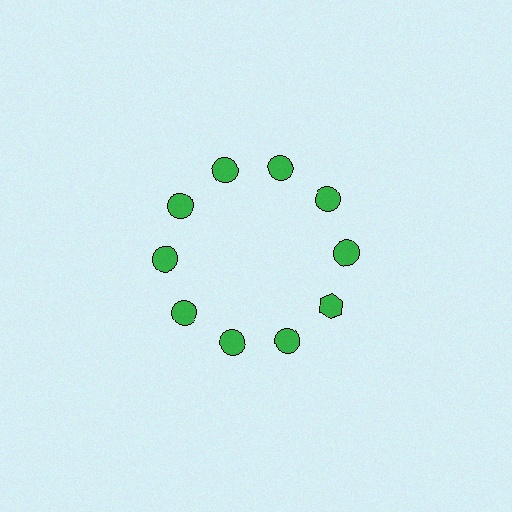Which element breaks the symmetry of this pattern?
The green hexagon at roughly the 4 o'clock position breaks the symmetry. All other shapes are green circles.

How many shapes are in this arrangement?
There are 10 shapes arranged in a ring pattern.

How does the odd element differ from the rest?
It has a different shape: hexagon instead of circle.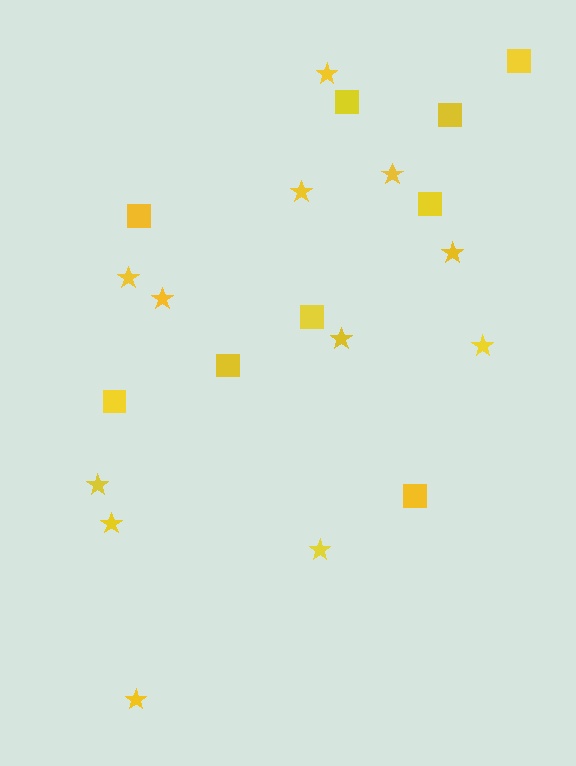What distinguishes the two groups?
There are 2 groups: one group of squares (9) and one group of stars (12).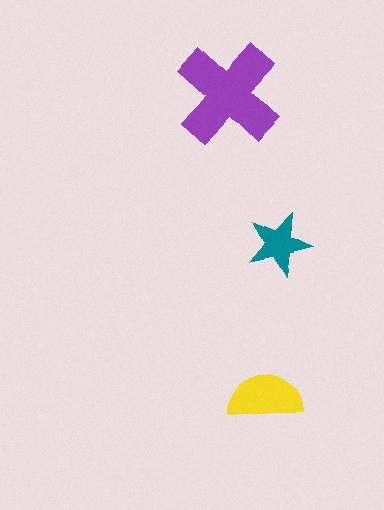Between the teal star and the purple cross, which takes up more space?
The purple cross.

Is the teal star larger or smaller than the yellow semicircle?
Smaller.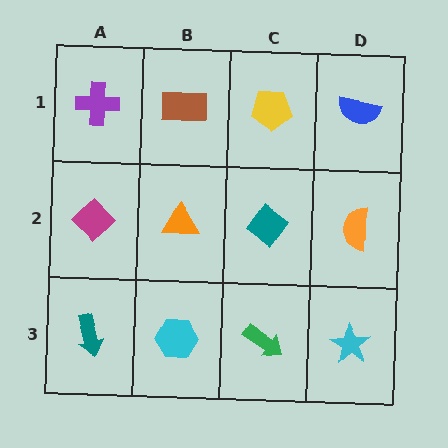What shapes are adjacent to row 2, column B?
A brown rectangle (row 1, column B), a cyan hexagon (row 3, column B), a magenta diamond (row 2, column A), a teal diamond (row 2, column C).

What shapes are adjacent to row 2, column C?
A yellow pentagon (row 1, column C), a green arrow (row 3, column C), an orange triangle (row 2, column B), an orange semicircle (row 2, column D).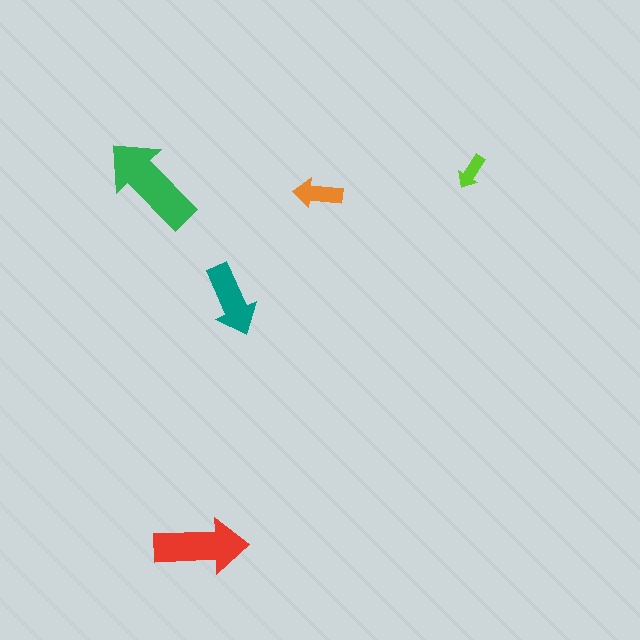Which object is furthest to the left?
The green arrow is leftmost.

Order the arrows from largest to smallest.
the green one, the red one, the teal one, the orange one, the lime one.